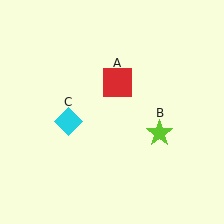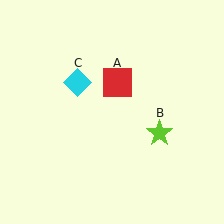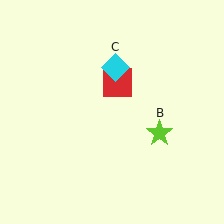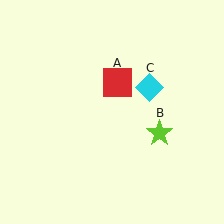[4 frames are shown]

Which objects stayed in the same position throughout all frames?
Red square (object A) and lime star (object B) remained stationary.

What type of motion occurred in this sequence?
The cyan diamond (object C) rotated clockwise around the center of the scene.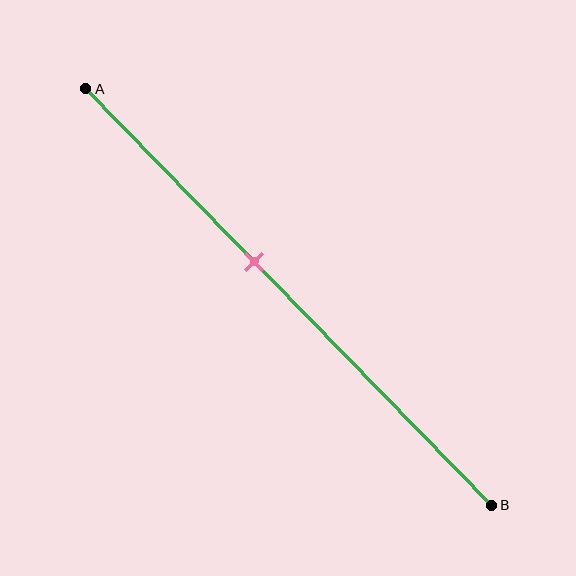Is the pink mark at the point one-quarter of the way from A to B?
No, the mark is at about 40% from A, not at the 25% one-quarter point.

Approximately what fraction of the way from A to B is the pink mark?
The pink mark is approximately 40% of the way from A to B.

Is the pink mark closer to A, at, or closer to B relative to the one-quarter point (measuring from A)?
The pink mark is closer to point B than the one-quarter point of segment AB.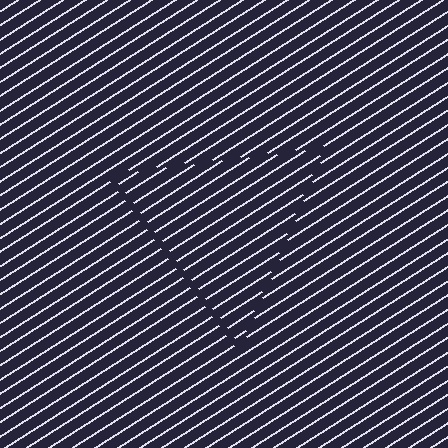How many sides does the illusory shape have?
3 sides — the line-ends trace a triangle.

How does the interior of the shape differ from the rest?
The interior of the shape contains the same grating, shifted by half a period — the contour is defined by the phase discontinuity where line-ends from the inner and outer gratings abut.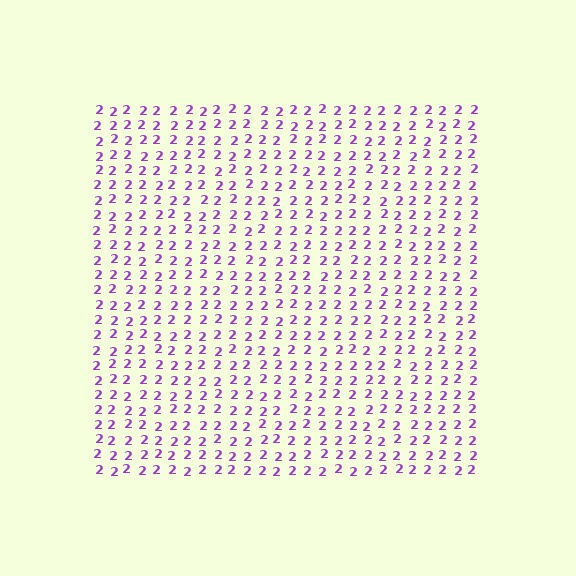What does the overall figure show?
The overall figure shows a square.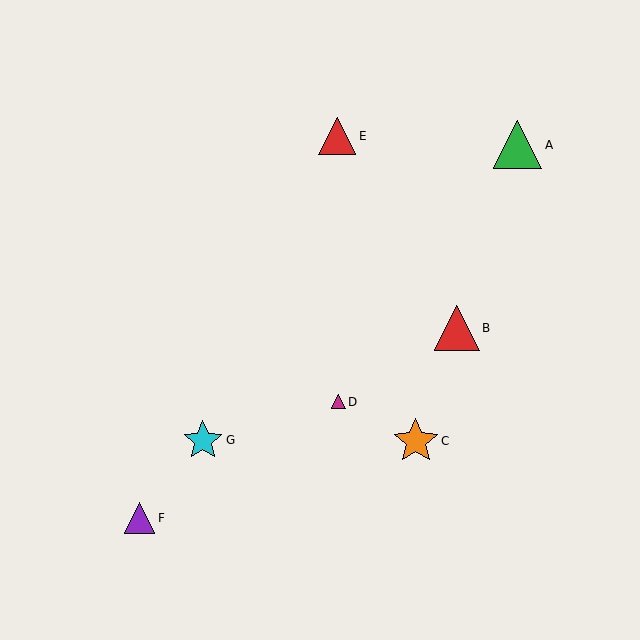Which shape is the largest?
The green triangle (labeled A) is the largest.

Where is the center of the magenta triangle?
The center of the magenta triangle is at (338, 402).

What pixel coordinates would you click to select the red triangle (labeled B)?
Click at (457, 328) to select the red triangle B.